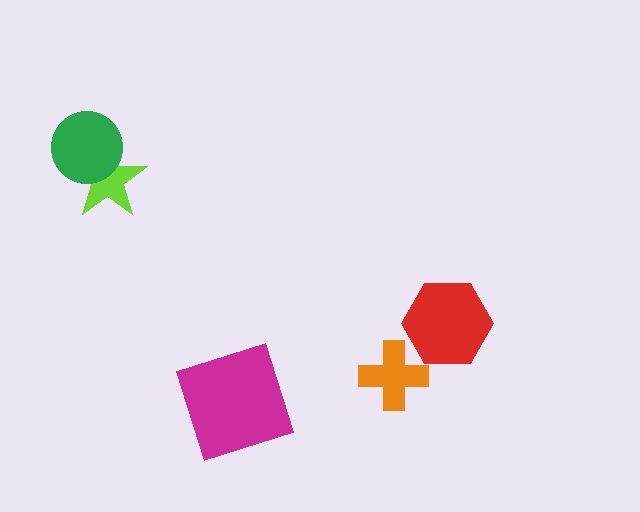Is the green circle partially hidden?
No, no other shape covers it.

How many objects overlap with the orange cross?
0 objects overlap with the orange cross.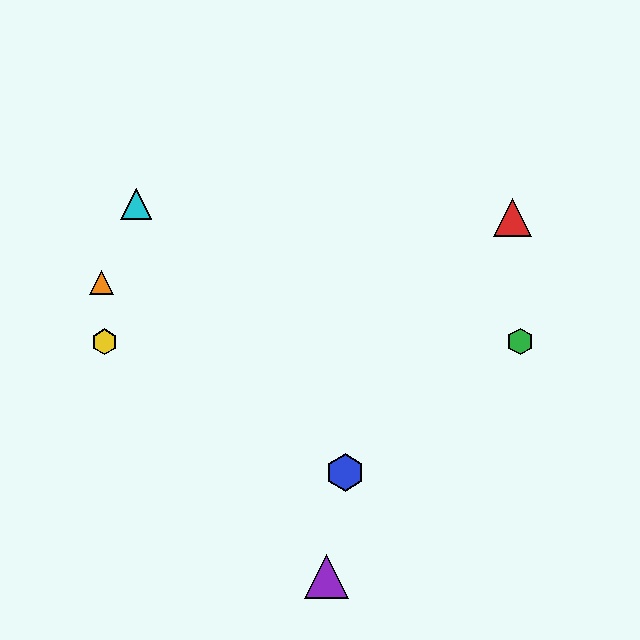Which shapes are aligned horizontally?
The green hexagon, the yellow hexagon are aligned horizontally.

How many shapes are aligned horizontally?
2 shapes (the green hexagon, the yellow hexagon) are aligned horizontally.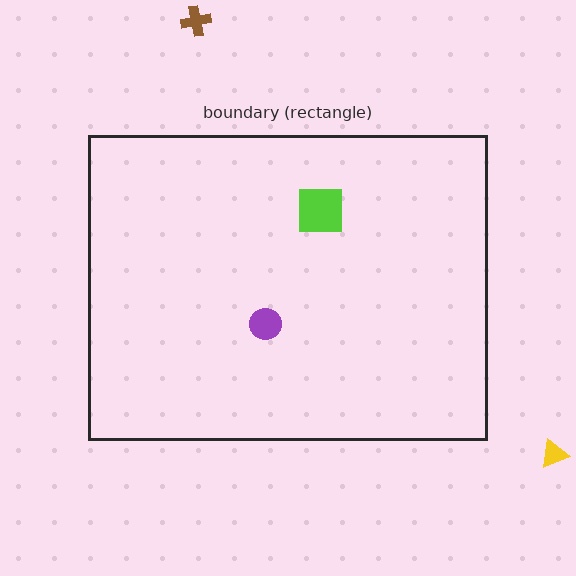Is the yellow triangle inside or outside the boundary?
Outside.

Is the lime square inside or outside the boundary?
Inside.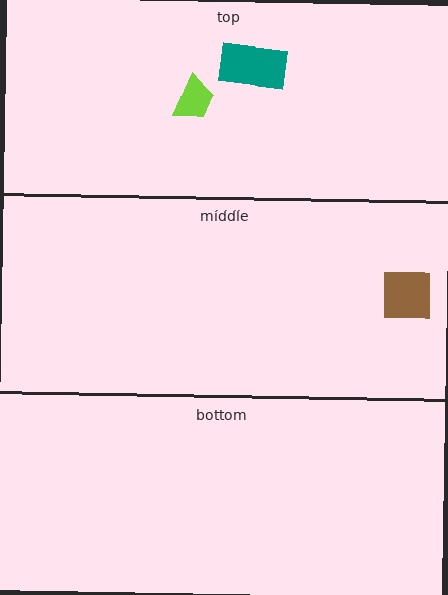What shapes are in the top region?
The lime trapezoid, the teal rectangle.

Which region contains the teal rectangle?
The top region.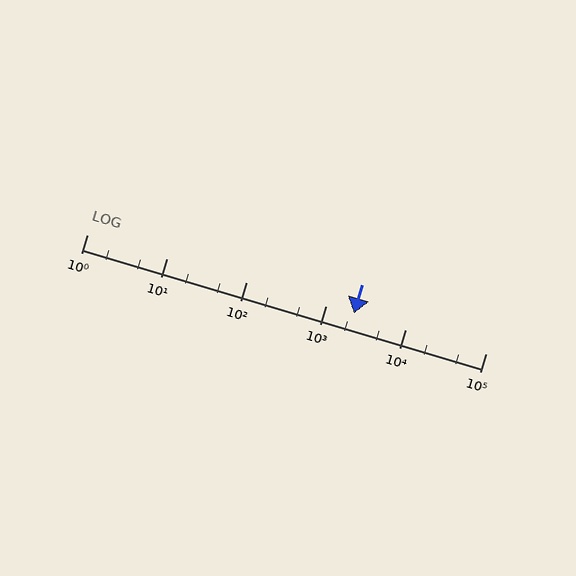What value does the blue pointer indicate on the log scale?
The pointer indicates approximately 2200.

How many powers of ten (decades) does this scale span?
The scale spans 5 decades, from 1 to 100000.